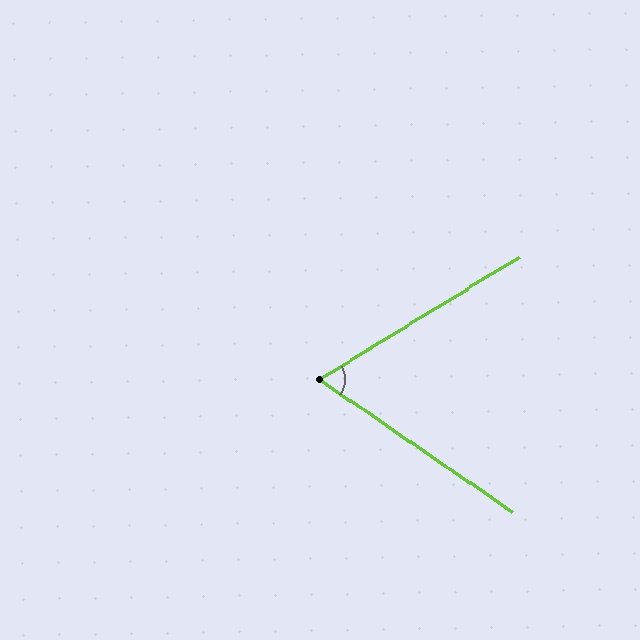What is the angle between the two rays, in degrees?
Approximately 66 degrees.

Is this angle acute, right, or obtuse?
It is acute.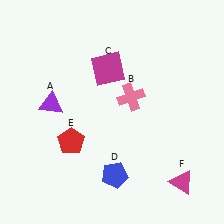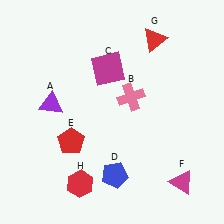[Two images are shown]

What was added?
A red triangle (G), a red hexagon (H) were added in Image 2.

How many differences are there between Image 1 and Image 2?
There are 2 differences between the two images.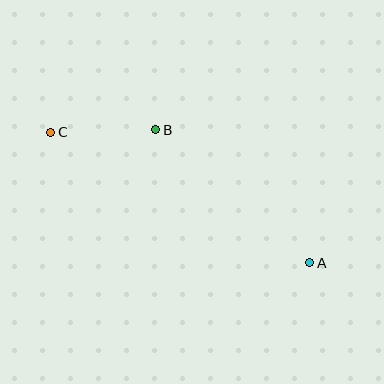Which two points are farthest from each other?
Points A and C are farthest from each other.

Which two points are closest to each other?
Points B and C are closest to each other.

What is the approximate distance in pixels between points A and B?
The distance between A and B is approximately 203 pixels.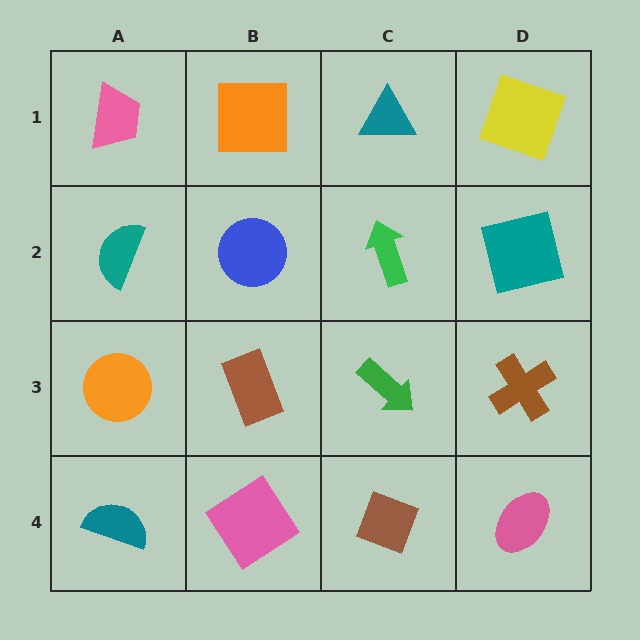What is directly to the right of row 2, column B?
A green arrow.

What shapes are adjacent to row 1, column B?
A blue circle (row 2, column B), a pink trapezoid (row 1, column A), a teal triangle (row 1, column C).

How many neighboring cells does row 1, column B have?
3.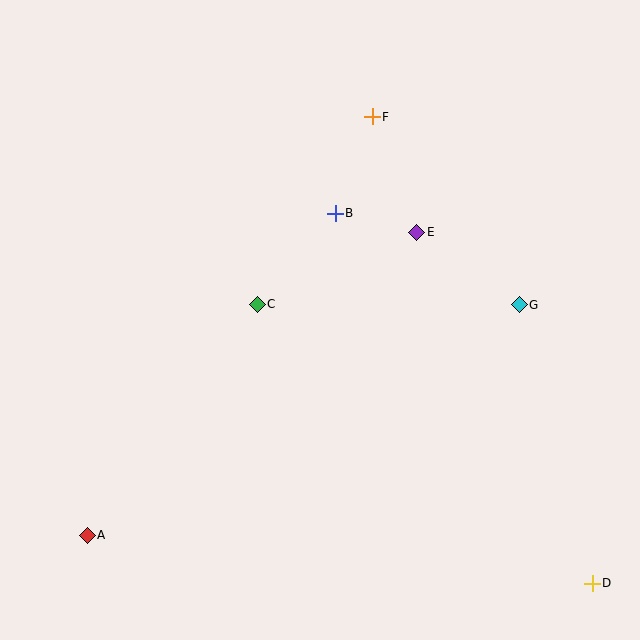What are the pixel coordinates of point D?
Point D is at (592, 583).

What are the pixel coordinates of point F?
Point F is at (372, 117).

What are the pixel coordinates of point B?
Point B is at (335, 213).